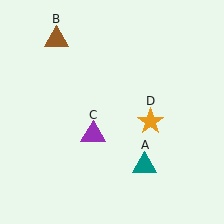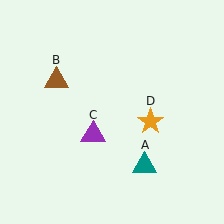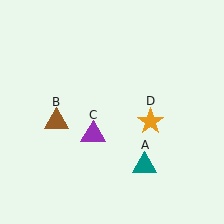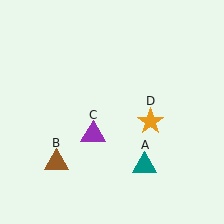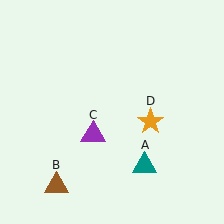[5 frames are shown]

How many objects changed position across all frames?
1 object changed position: brown triangle (object B).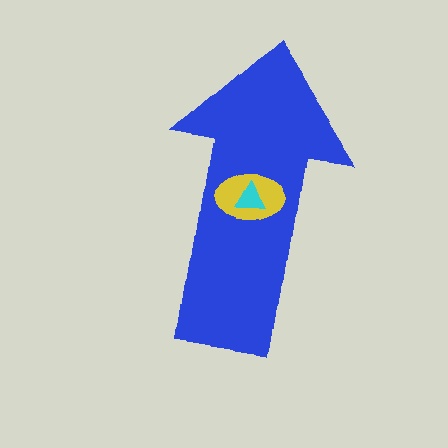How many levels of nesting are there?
3.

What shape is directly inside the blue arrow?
The yellow ellipse.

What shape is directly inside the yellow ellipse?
The cyan triangle.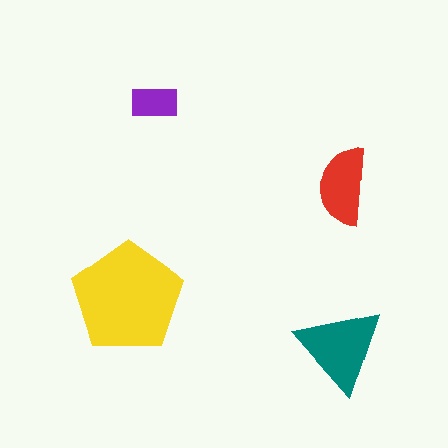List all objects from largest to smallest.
The yellow pentagon, the teal triangle, the red semicircle, the purple rectangle.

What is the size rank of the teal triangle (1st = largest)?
2nd.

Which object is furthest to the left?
The yellow pentagon is leftmost.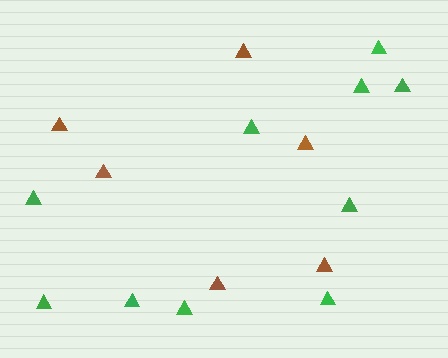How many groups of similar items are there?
There are 2 groups: one group of green triangles (10) and one group of brown triangles (6).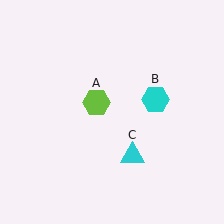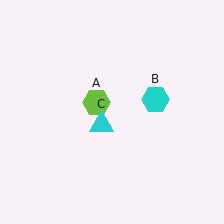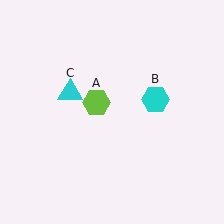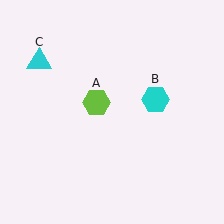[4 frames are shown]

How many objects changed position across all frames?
1 object changed position: cyan triangle (object C).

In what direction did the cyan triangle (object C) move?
The cyan triangle (object C) moved up and to the left.